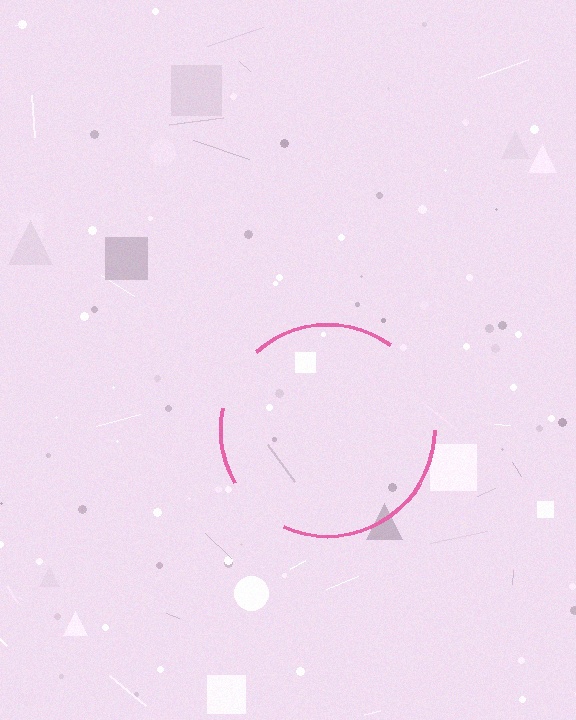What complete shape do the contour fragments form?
The contour fragments form a circle.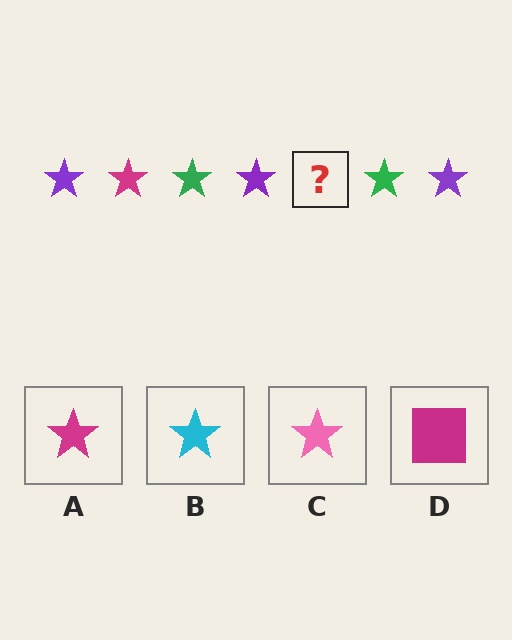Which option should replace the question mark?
Option A.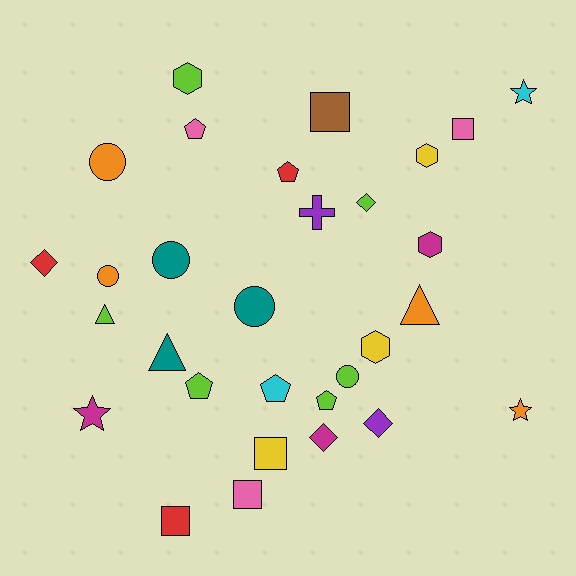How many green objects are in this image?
There are no green objects.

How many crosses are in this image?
There is 1 cross.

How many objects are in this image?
There are 30 objects.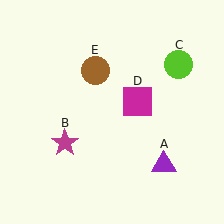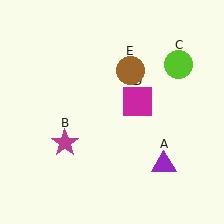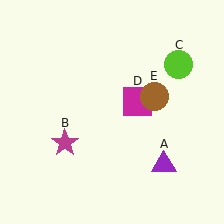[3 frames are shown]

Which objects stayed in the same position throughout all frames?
Purple triangle (object A) and magenta star (object B) and lime circle (object C) and magenta square (object D) remained stationary.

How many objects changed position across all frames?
1 object changed position: brown circle (object E).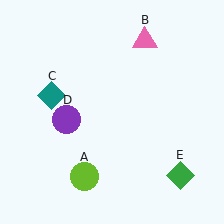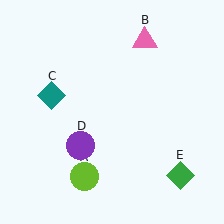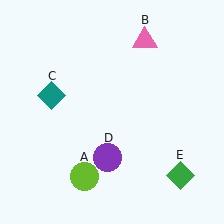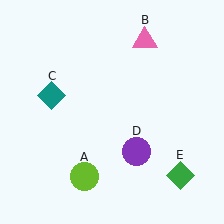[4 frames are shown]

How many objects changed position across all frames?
1 object changed position: purple circle (object D).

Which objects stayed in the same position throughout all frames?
Lime circle (object A) and pink triangle (object B) and teal diamond (object C) and green diamond (object E) remained stationary.